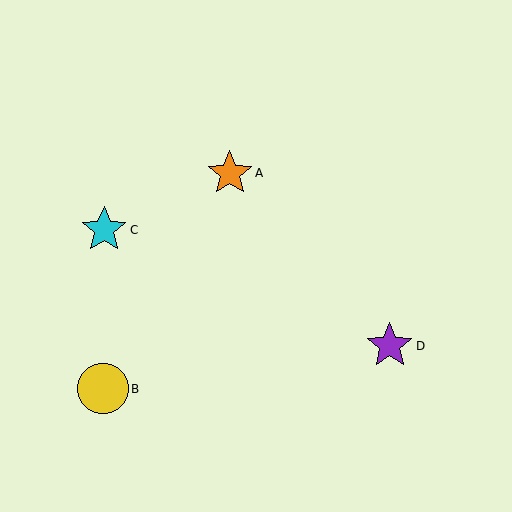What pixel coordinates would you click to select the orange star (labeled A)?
Click at (230, 173) to select the orange star A.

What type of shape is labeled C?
Shape C is a cyan star.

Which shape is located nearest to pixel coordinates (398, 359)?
The purple star (labeled D) at (390, 346) is nearest to that location.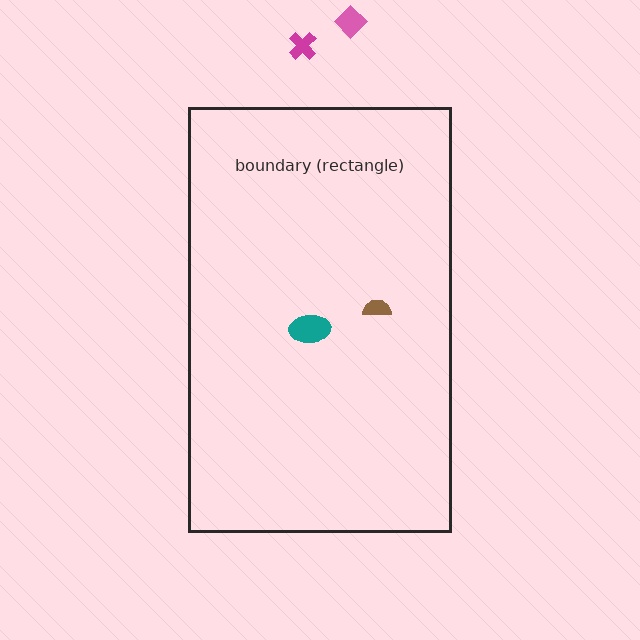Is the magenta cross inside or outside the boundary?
Outside.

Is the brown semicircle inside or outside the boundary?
Inside.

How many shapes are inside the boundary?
2 inside, 2 outside.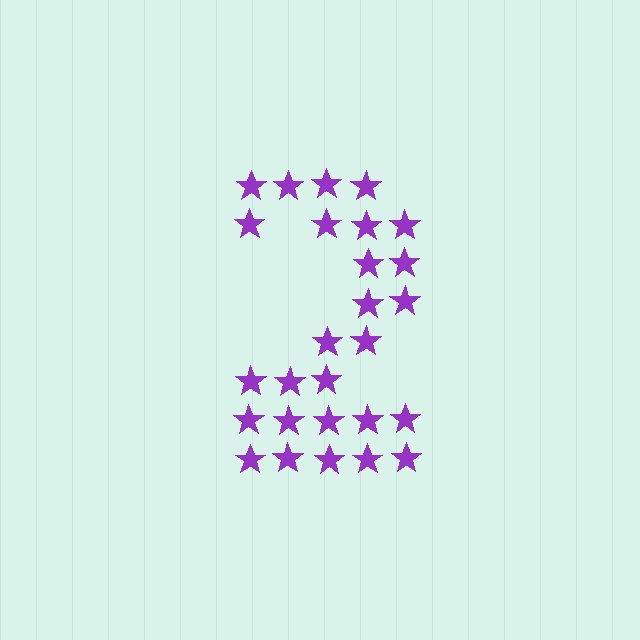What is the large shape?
The large shape is the digit 2.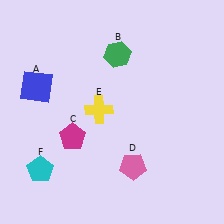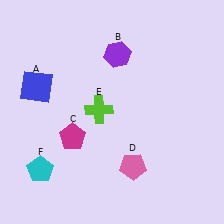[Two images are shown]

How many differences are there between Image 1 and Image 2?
There are 2 differences between the two images.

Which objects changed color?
B changed from green to purple. E changed from yellow to lime.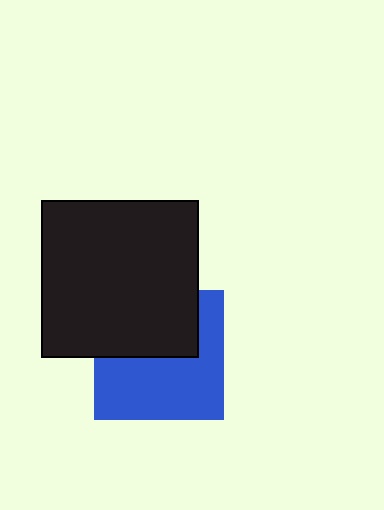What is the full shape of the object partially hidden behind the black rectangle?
The partially hidden object is a blue square.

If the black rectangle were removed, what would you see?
You would see the complete blue square.